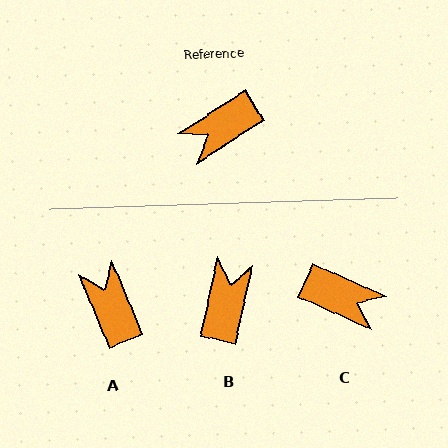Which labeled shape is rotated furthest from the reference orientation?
B, about 136 degrees away.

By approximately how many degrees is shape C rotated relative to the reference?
Approximately 123 degrees counter-clockwise.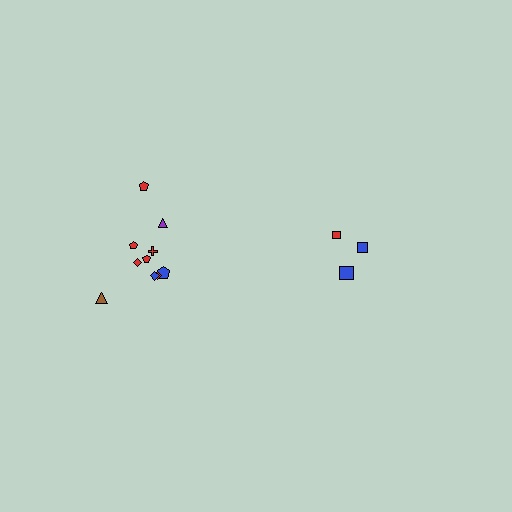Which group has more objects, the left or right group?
The left group.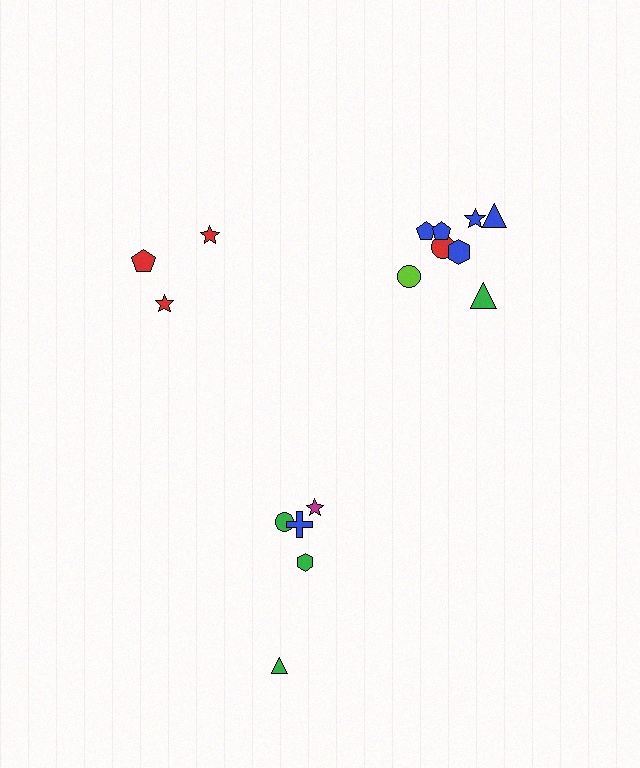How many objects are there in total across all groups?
There are 16 objects.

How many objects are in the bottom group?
There are 5 objects.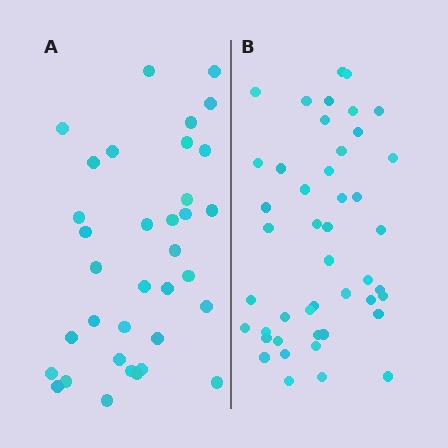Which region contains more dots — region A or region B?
Region B (the right region) has more dots.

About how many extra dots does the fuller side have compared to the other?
Region B has roughly 10 or so more dots than region A.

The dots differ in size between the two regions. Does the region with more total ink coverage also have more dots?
No. Region A has more total ink coverage because its dots are larger, but region B actually contains more individual dots. Total area can be misleading — the number of items is what matters here.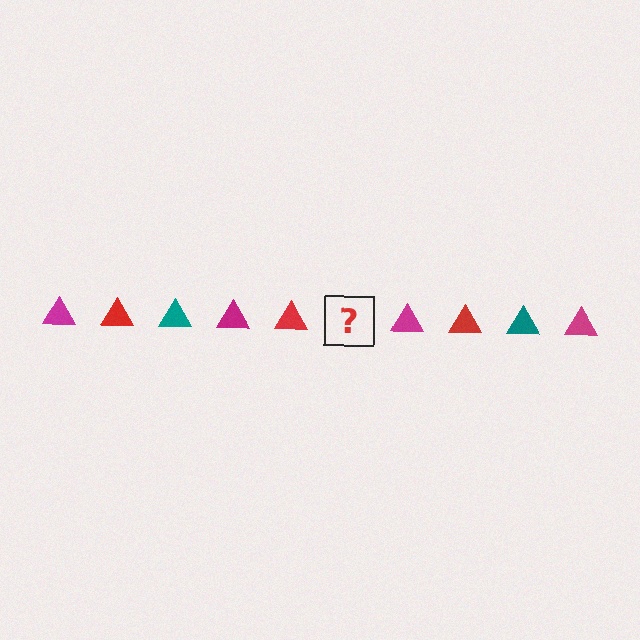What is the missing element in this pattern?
The missing element is a teal triangle.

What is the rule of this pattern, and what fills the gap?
The rule is that the pattern cycles through magenta, red, teal triangles. The gap should be filled with a teal triangle.